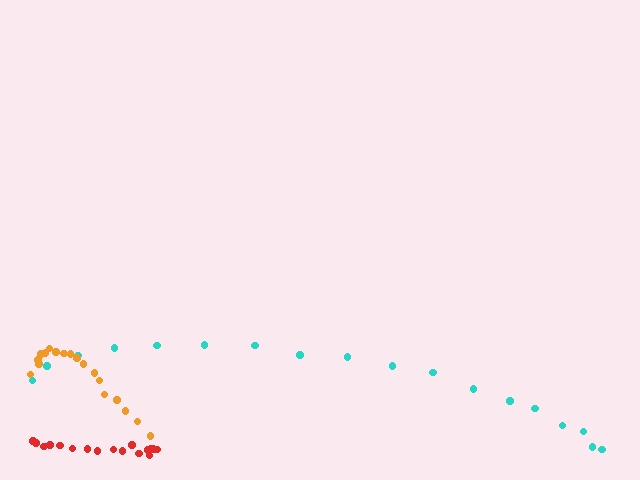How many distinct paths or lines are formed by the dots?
There are 3 distinct paths.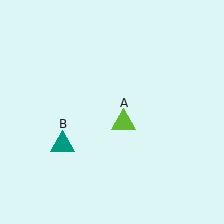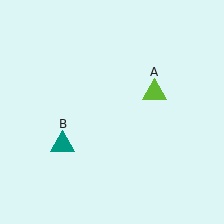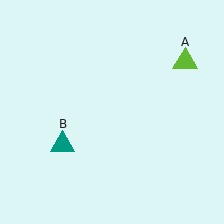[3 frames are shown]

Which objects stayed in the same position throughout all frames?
Teal triangle (object B) remained stationary.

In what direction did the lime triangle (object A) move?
The lime triangle (object A) moved up and to the right.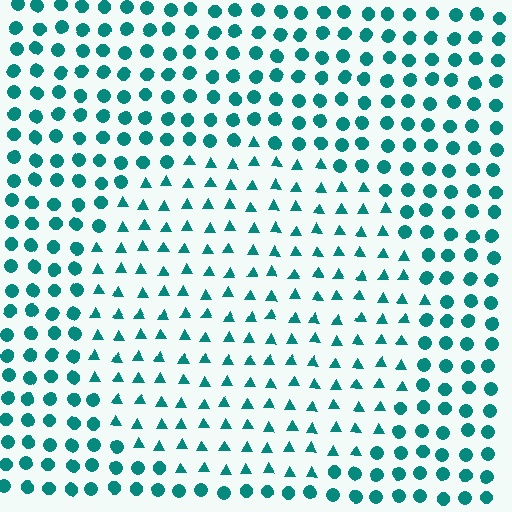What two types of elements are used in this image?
The image uses triangles inside the circle region and circles outside it.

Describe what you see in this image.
The image is filled with small teal elements arranged in a uniform grid. A circle-shaped region contains triangles, while the surrounding area contains circles. The boundary is defined purely by the change in element shape.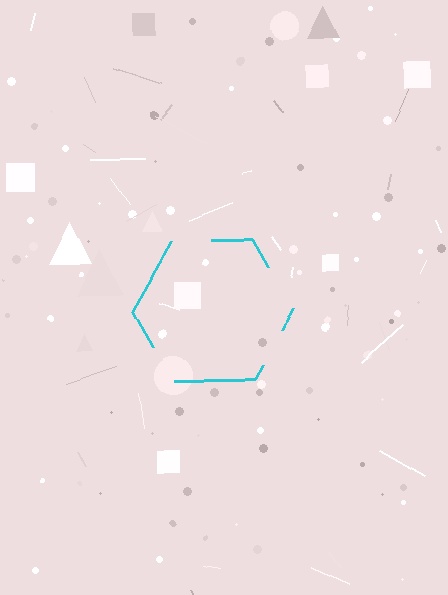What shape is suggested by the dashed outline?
The dashed outline suggests a hexagon.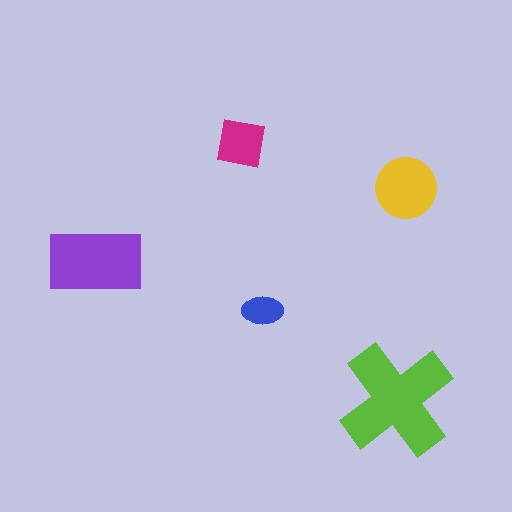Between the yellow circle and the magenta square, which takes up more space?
The yellow circle.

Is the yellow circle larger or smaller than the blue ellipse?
Larger.